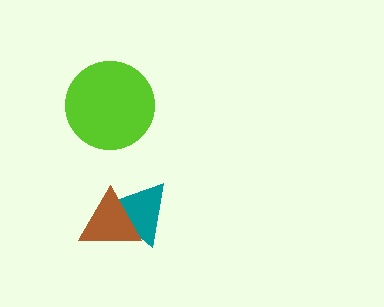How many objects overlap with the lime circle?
0 objects overlap with the lime circle.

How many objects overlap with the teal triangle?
1 object overlaps with the teal triangle.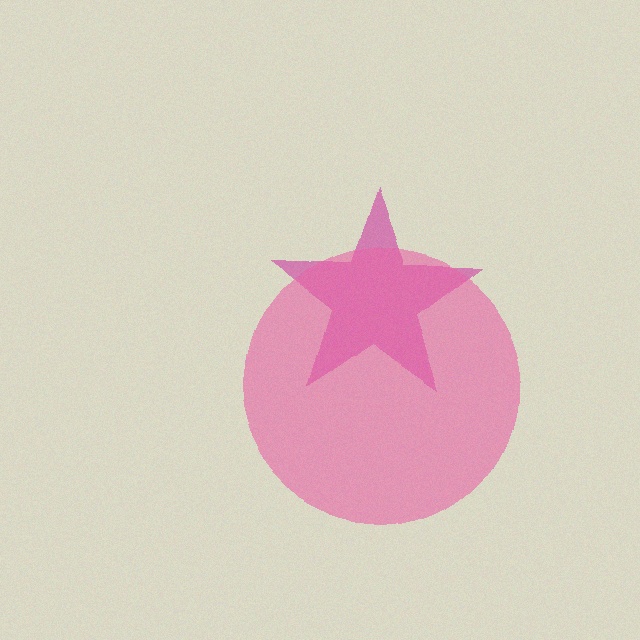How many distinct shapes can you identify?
There are 2 distinct shapes: a magenta star, a pink circle.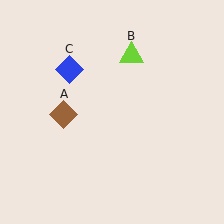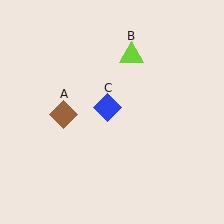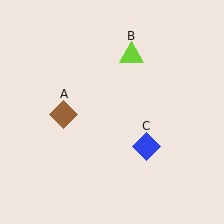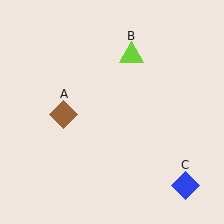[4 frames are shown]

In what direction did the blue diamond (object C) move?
The blue diamond (object C) moved down and to the right.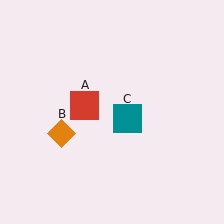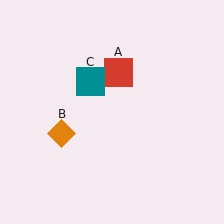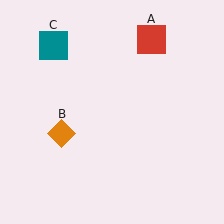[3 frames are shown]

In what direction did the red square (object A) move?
The red square (object A) moved up and to the right.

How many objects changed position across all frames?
2 objects changed position: red square (object A), teal square (object C).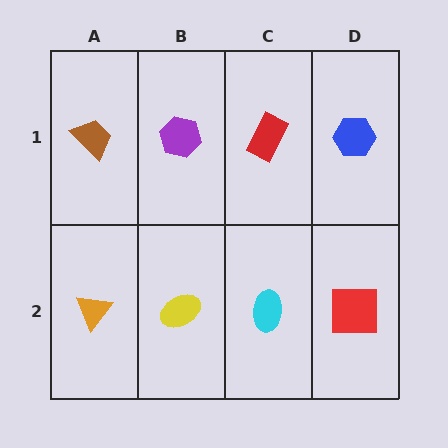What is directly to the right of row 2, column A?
A yellow ellipse.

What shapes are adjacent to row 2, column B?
A purple hexagon (row 1, column B), an orange triangle (row 2, column A), a cyan ellipse (row 2, column C).